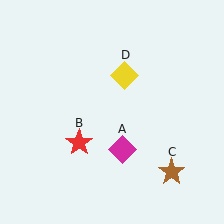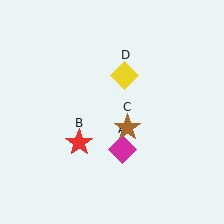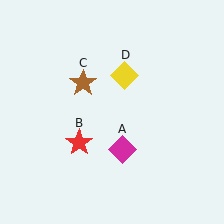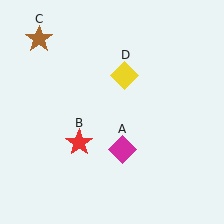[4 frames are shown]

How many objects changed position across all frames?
1 object changed position: brown star (object C).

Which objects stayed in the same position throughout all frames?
Magenta diamond (object A) and red star (object B) and yellow diamond (object D) remained stationary.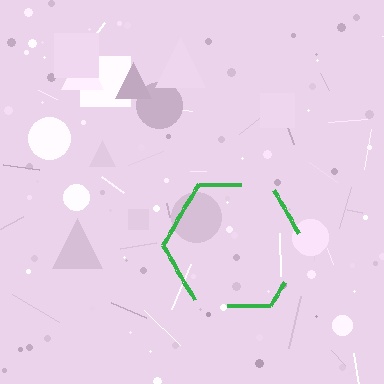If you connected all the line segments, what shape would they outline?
They would outline a hexagon.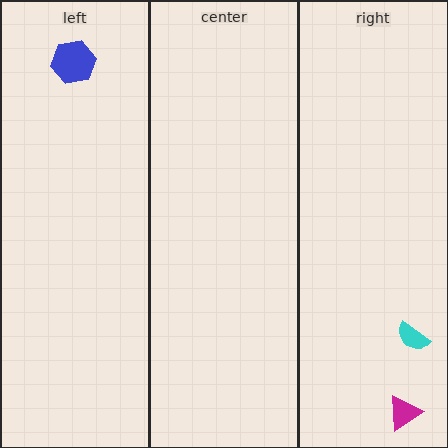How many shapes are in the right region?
2.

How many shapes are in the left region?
1.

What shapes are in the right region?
The cyan semicircle, the magenta triangle.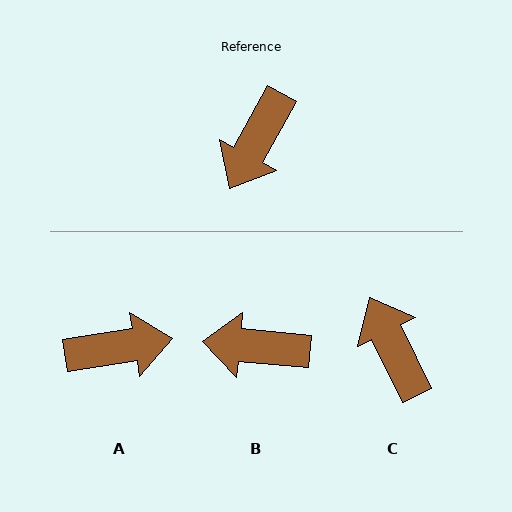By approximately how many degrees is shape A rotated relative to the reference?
Approximately 128 degrees counter-clockwise.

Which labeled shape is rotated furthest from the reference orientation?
A, about 128 degrees away.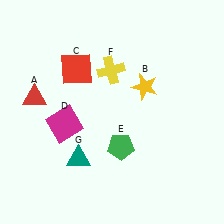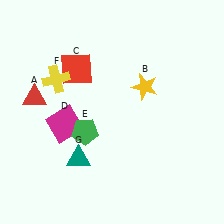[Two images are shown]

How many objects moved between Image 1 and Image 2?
2 objects moved between the two images.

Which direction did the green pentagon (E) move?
The green pentagon (E) moved left.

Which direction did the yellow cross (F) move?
The yellow cross (F) moved left.